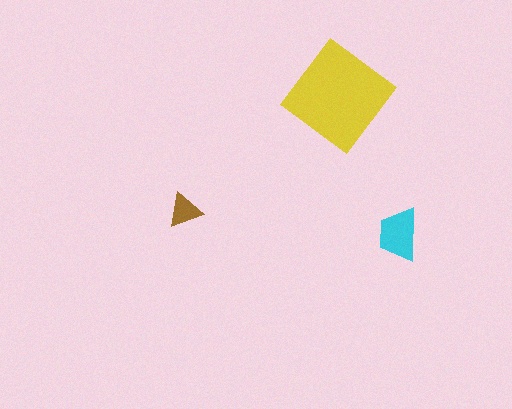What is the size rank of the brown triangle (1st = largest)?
3rd.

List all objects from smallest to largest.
The brown triangle, the cyan trapezoid, the yellow diamond.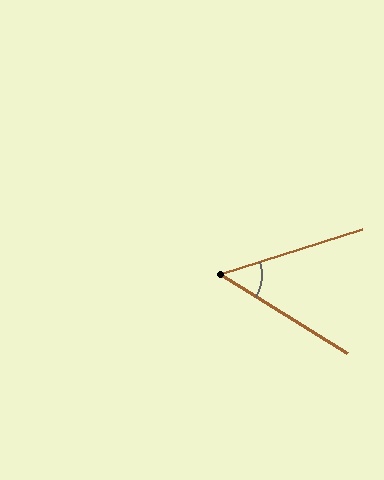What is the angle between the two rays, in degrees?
Approximately 49 degrees.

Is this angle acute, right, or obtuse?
It is acute.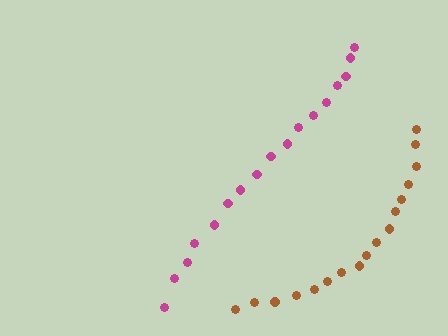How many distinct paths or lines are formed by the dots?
There are 2 distinct paths.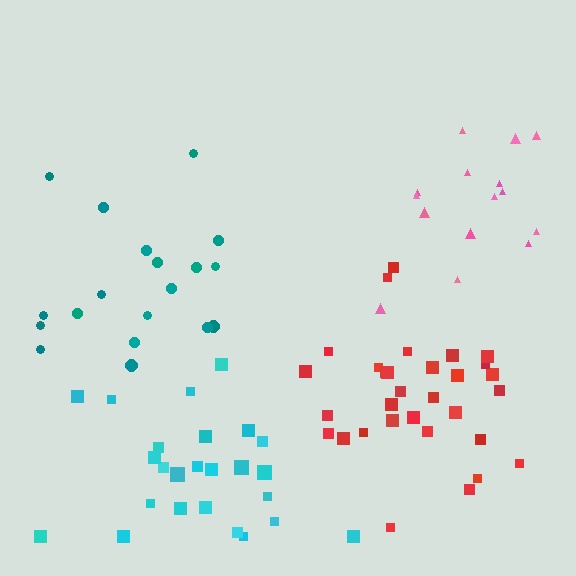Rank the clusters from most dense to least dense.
red, cyan, teal, pink.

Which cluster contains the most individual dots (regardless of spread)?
Red (31).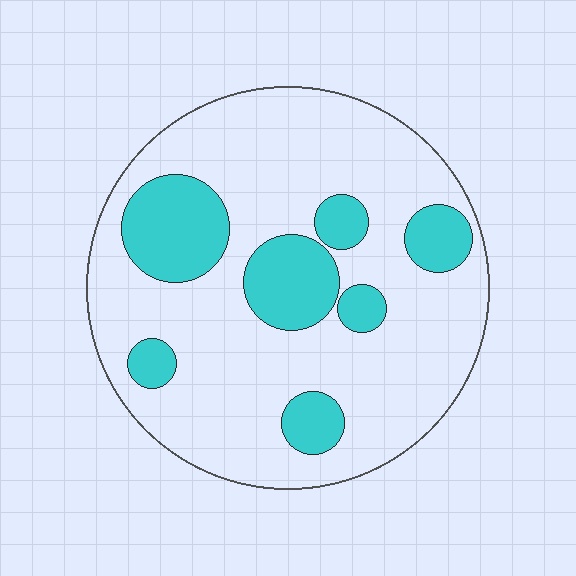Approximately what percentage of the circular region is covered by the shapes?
Approximately 25%.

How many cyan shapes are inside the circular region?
7.